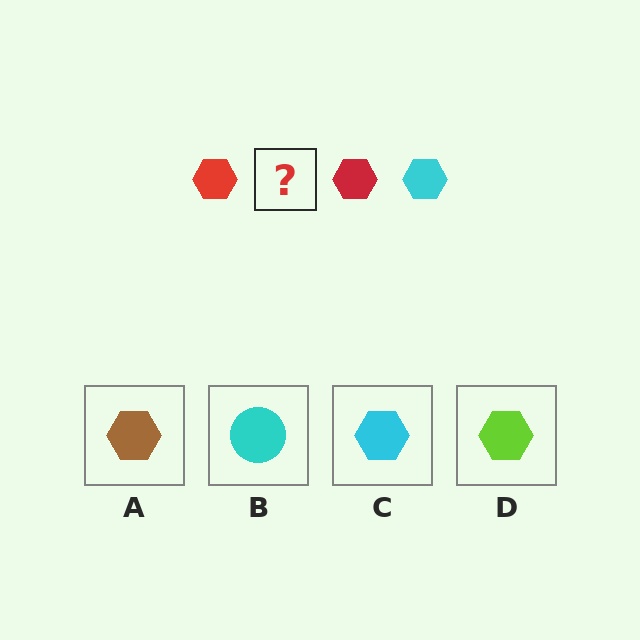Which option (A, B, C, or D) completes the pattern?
C.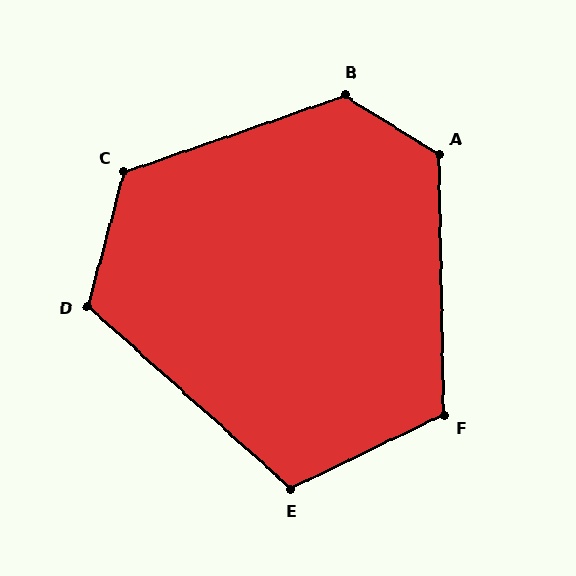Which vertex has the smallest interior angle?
E, at approximately 112 degrees.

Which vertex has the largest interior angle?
B, at approximately 128 degrees.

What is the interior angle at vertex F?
Approximately 115 degrees (obtuse).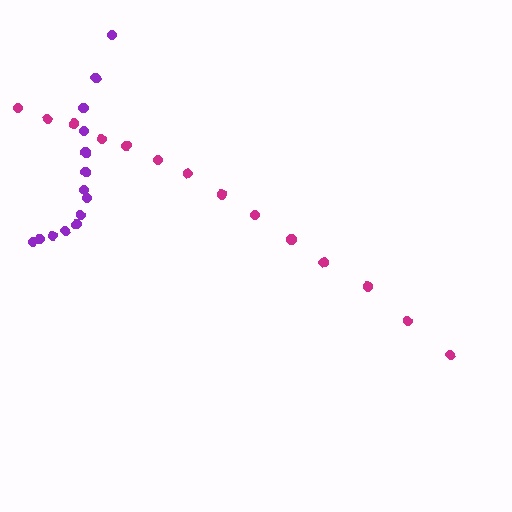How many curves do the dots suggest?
There are 2 distinct paths.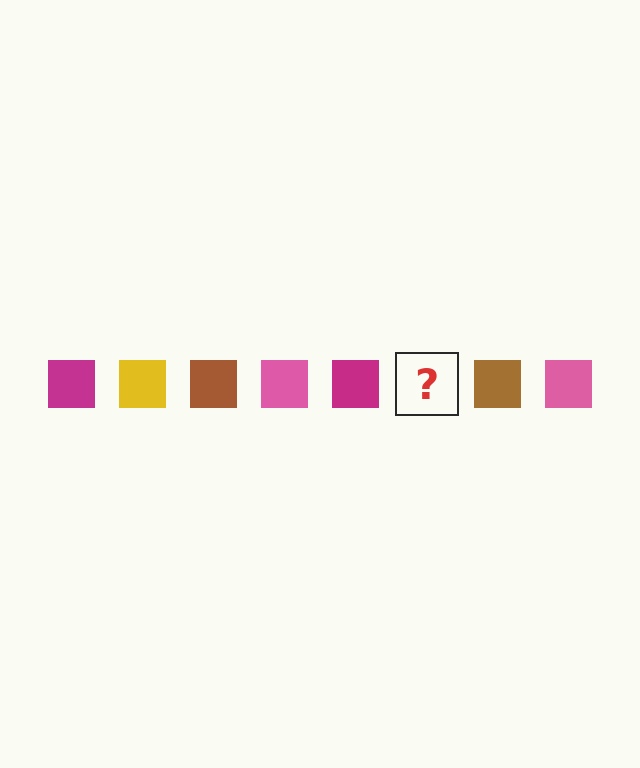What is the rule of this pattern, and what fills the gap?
The rule is that the pattern cycles through magenta, yellow, brown, pink squares. The gap should be filled with a yellow square.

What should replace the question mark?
The question mark should be replaced with a yellow square.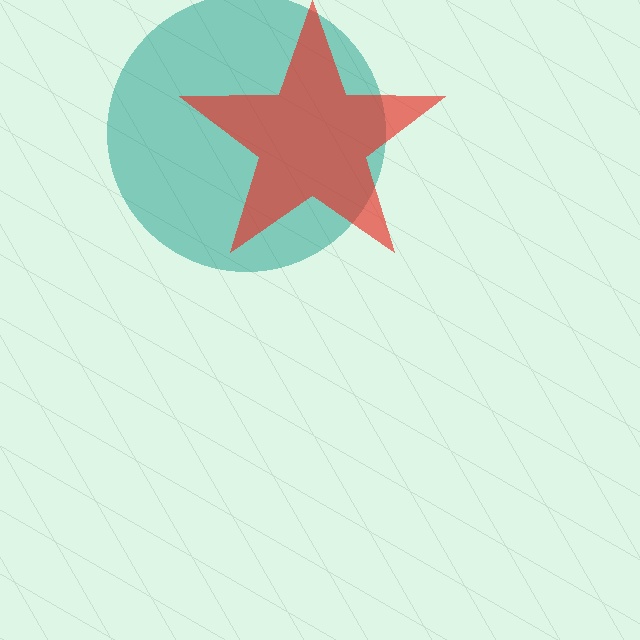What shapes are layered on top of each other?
The layered shapes are: a teal circle, a red star.